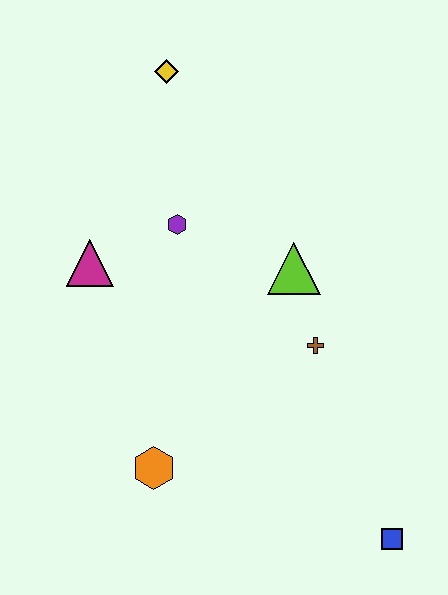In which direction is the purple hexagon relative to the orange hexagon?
The purple hexagon is above the orange hexagon.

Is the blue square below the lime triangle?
Yes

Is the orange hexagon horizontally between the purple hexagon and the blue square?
No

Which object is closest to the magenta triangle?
The purple hexagon is closest to the magenta triangle.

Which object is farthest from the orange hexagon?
The yellow diamond is farthest from the orange hexagon.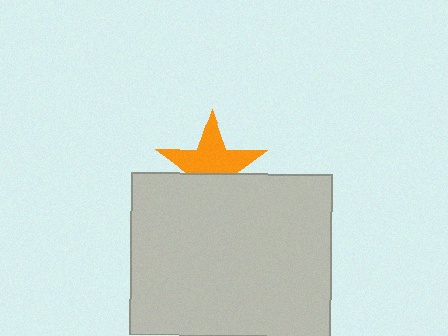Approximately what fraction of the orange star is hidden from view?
Roughly 39% of the orange star is hidden behind the light gray rectangle.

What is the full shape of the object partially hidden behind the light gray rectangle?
The partially hidden object is an orange star.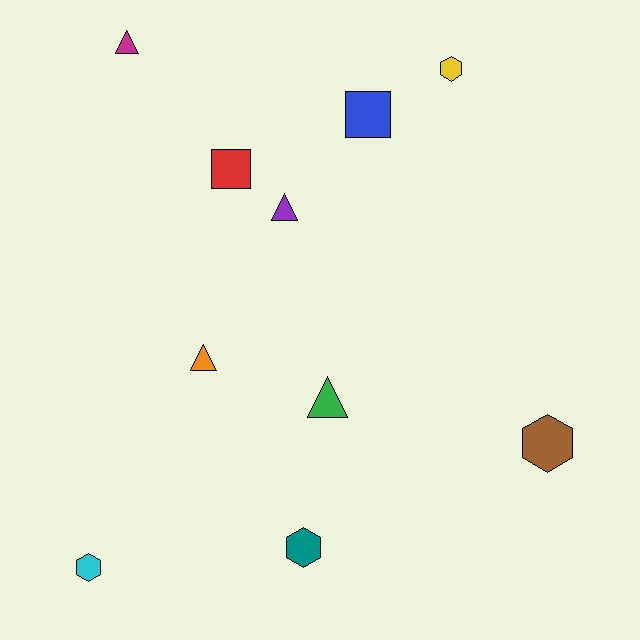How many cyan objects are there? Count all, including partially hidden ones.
There is 1 cyan object.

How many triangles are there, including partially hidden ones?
There are 4 triangles.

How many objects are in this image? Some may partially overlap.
There are 10 objects.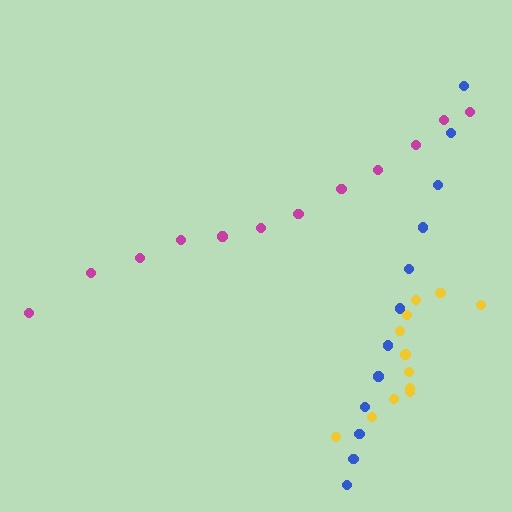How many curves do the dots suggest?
There are 3 distinct paths.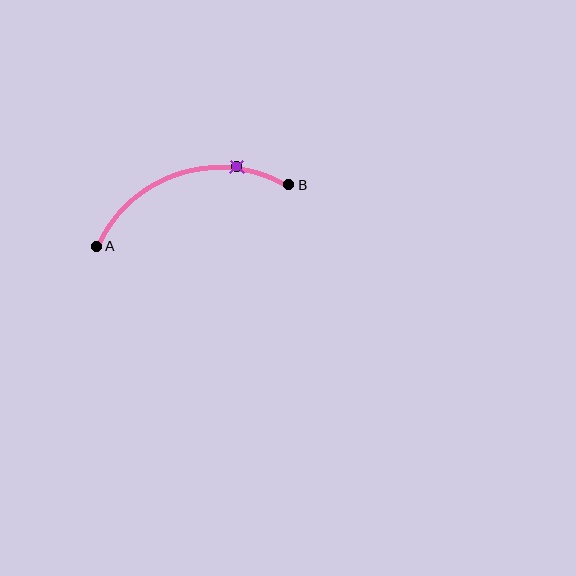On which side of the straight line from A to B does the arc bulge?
The arc bulges above the straight line connecting A and B.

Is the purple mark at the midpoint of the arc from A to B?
No. The purple mark lies on the arc but is closer to endpoint B. The arc midpoint would be at the point on the curve equidistant along the arc from both A and B.